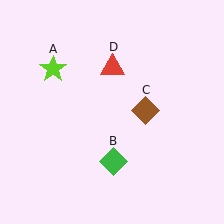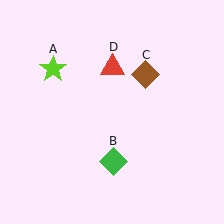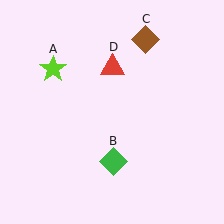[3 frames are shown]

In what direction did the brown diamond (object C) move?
The brown diamond (object C) moved up.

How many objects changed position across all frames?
1 object changed position: brown diamond (object C).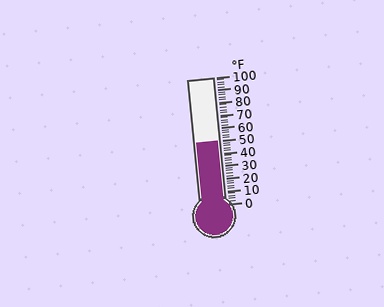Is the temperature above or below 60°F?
The temperature is below 60°F.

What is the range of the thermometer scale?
The thermometer scale ranges from 0°F to 100°F.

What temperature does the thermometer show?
The thermometer shows approximately 50°F.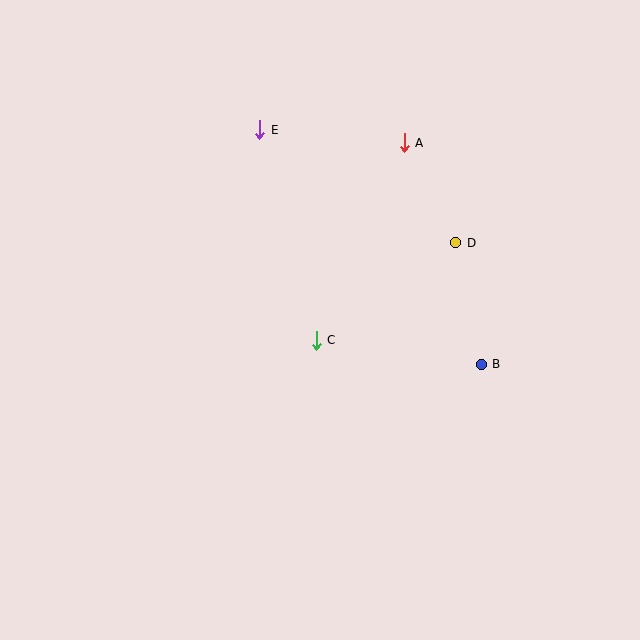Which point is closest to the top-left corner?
Point E is closest to the top-left corner.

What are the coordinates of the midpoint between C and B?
The midpoint between C and B is at (399, 352).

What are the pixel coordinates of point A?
Point A is at (404, 143).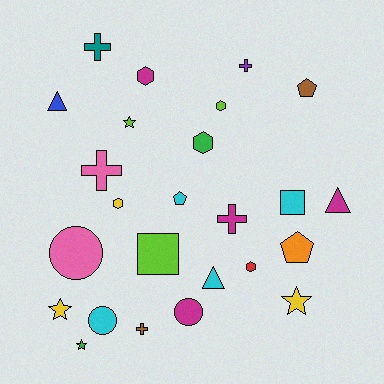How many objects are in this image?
There are 25 objects.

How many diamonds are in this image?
There are no diamonds.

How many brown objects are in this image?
There are 2 brown objects.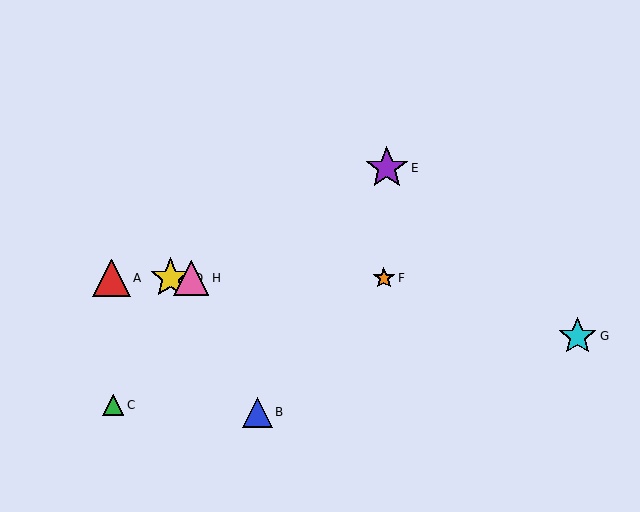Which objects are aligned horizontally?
Objects A, D, F, H are aligned horizontally.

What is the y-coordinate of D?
Object D is at y≈278.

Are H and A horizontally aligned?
Yes, both are at y≈278.